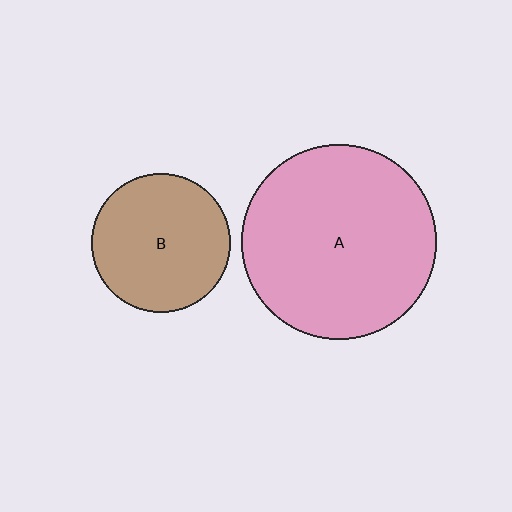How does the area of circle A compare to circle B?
Approximately 2.0 times.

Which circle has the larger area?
Circle A (pink).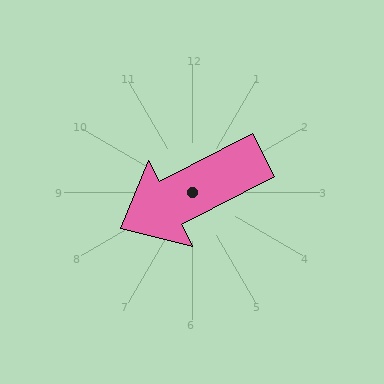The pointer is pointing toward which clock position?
Roughly 8 o'clock.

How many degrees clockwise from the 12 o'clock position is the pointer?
Approximately 243 degrees.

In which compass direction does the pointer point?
Southwest.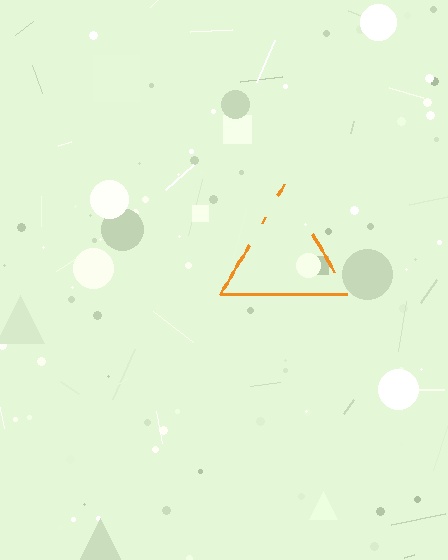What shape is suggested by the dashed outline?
The dashed outline suggests a triangle.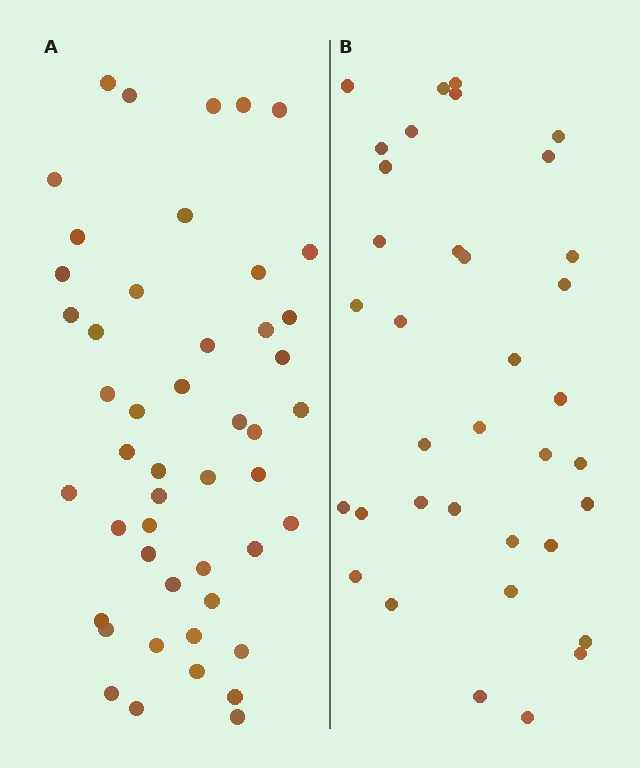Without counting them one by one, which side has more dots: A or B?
Region A (the left region) has more dots.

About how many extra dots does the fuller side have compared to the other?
Region A has roughly 12 or so more dots than region B.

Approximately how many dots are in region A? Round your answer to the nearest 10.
About 50 dots. (The exact count is 48, which rounds to 50.)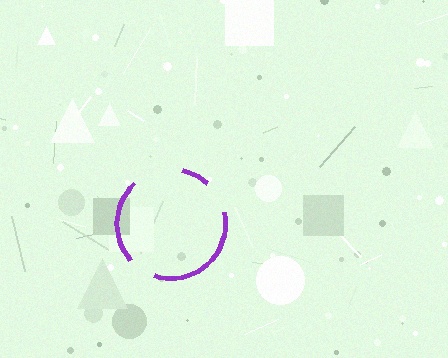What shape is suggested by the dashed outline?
The dashed outline suggests a circle.